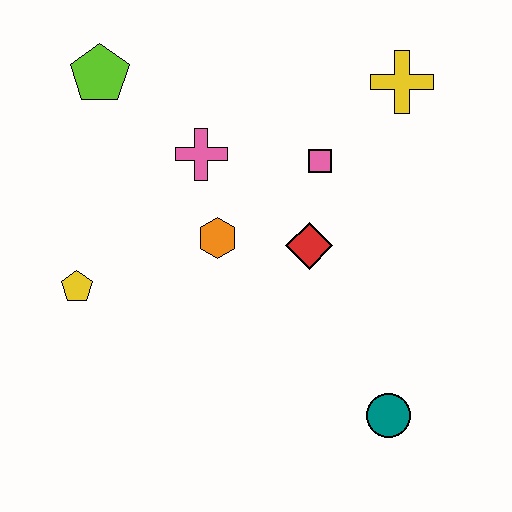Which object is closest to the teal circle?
The red diamond is closest to the teal circle.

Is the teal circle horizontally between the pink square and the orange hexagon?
No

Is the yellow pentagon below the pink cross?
Yes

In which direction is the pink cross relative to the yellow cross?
The pink cross is to the left of the yellow cross.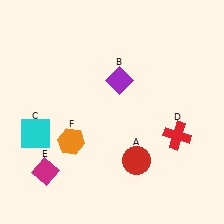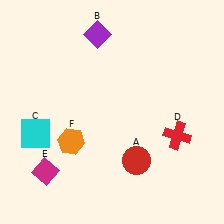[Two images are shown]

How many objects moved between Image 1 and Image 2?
1 object moved between the two images.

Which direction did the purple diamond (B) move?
The purple diamond (B) moved up.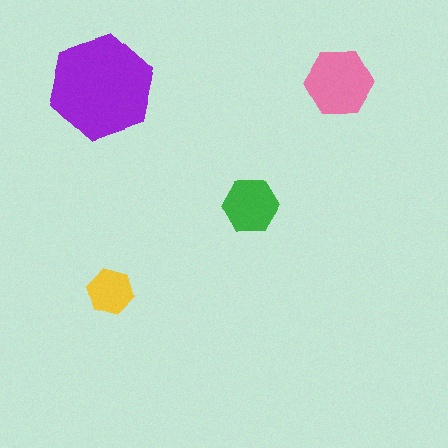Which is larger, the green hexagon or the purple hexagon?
The purple one.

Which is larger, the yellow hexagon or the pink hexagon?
The pink one.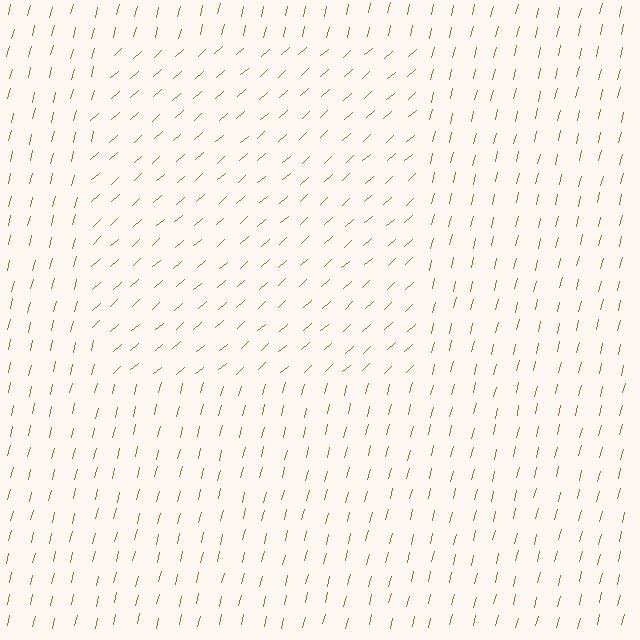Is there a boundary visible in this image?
Yes, there is a texture boundary formed by a change in line orientation.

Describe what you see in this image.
The image is filled with small brown line segments. A rectangle region in the image has lines oriented differently from the surrounding lines, creating a visible texture boundary.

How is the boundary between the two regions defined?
The boundary is defined purely by a change in line orientation (approximately 35 degrees difference). All lines are the same color and thickness.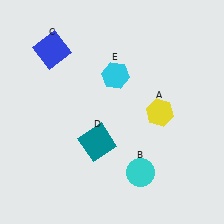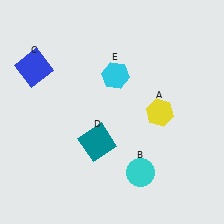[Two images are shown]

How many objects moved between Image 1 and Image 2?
1 object moved between the two images.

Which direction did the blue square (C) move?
The blue square (C) moved left.